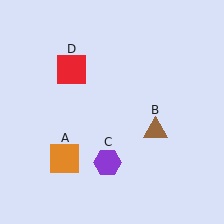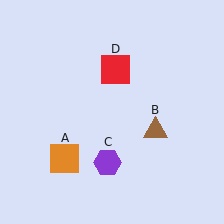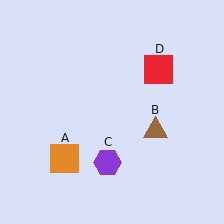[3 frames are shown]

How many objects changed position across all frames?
1 object changed position: red square (object D).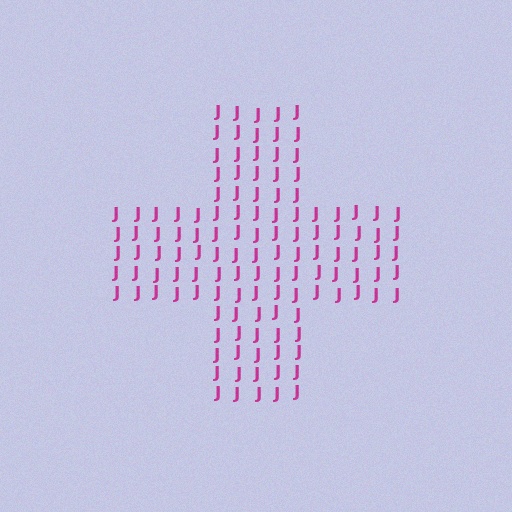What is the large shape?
The large shape is a cross.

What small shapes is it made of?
It is made of small letter J's.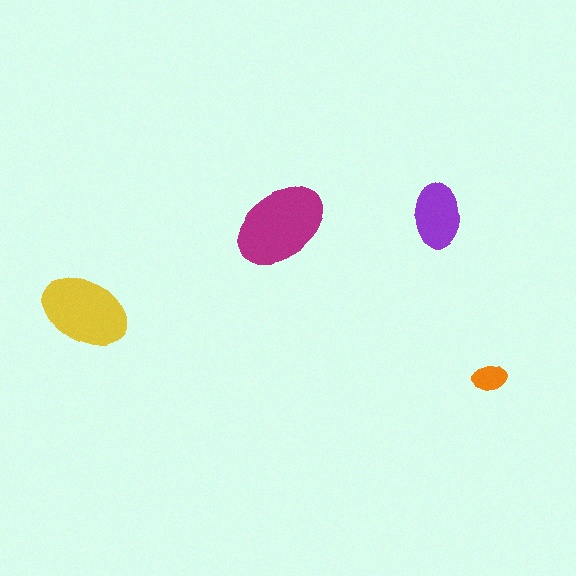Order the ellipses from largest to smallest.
the magenta one, the yellow one, the purple one, the orange one.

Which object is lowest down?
The orange ellipse is bottommost.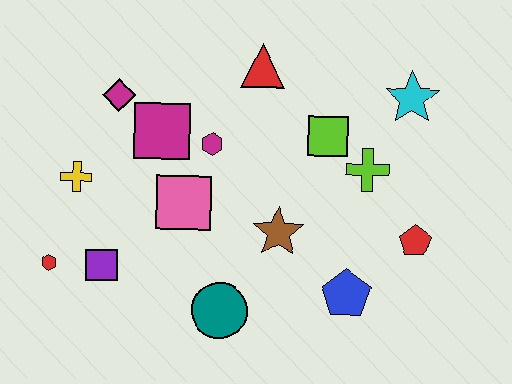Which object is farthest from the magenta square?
The red pentagon is farthest from the magenta square.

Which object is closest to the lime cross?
The lime square is closest to the lime cross.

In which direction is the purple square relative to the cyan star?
The purple square is to the left of the cyan star.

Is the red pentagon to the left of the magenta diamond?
No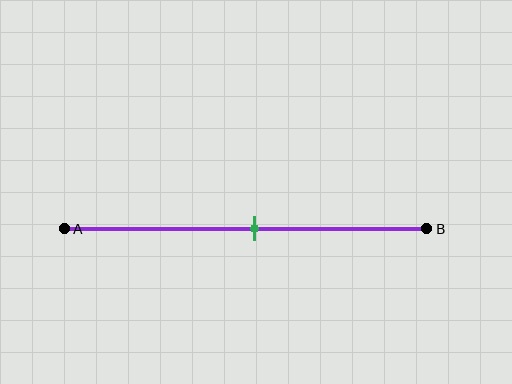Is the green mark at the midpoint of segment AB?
Yes, the mark is approximately at the midpoint.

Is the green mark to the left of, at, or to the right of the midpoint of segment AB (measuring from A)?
The green mark is approximately at the midpoint of segment AB.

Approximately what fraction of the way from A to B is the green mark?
The green mark is approximately 50% of the way from A to B.